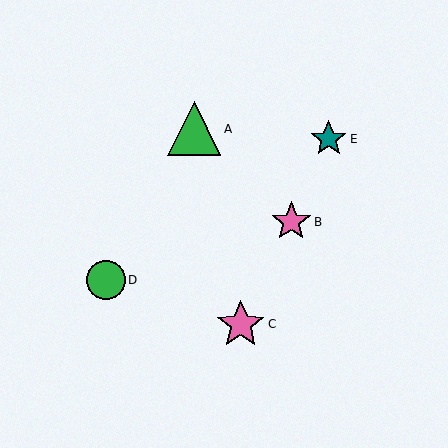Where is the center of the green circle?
The center of the green circle is at (106, 280).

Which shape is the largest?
The green triangle (labeled A) is the largest.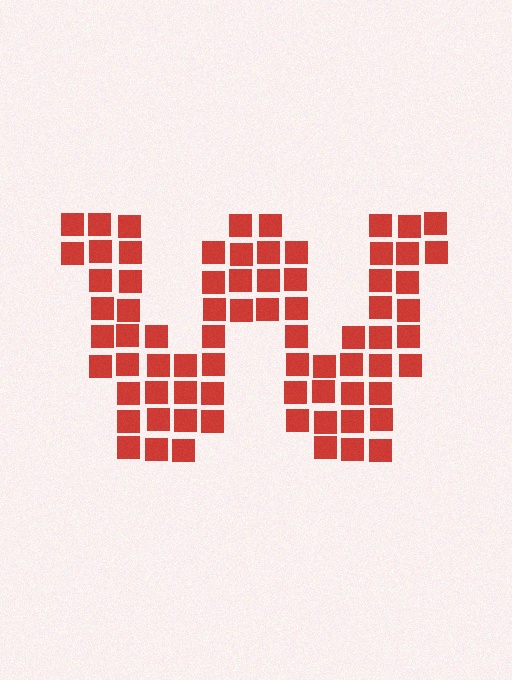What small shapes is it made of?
It is made of small squares.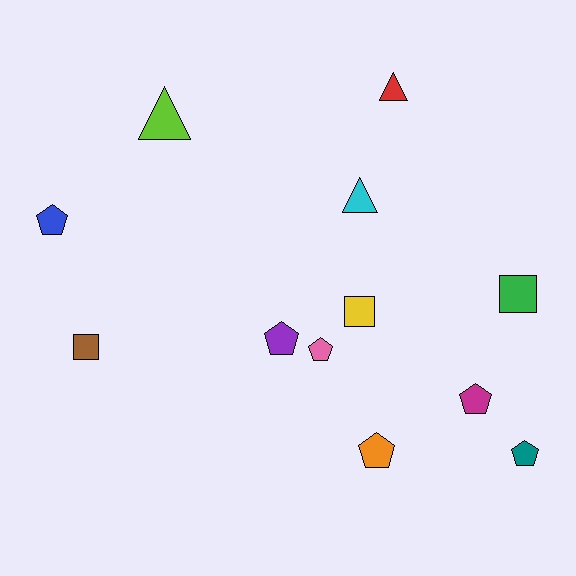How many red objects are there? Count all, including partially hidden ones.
There is 1 red object.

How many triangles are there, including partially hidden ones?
There are 3 triangles.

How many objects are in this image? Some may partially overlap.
There are 12 objects.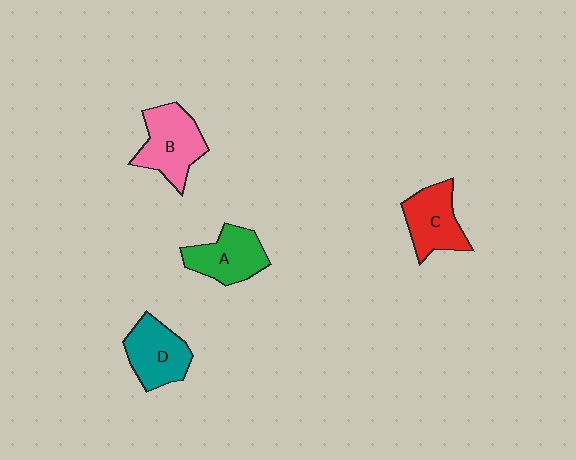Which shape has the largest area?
Shape B (pink).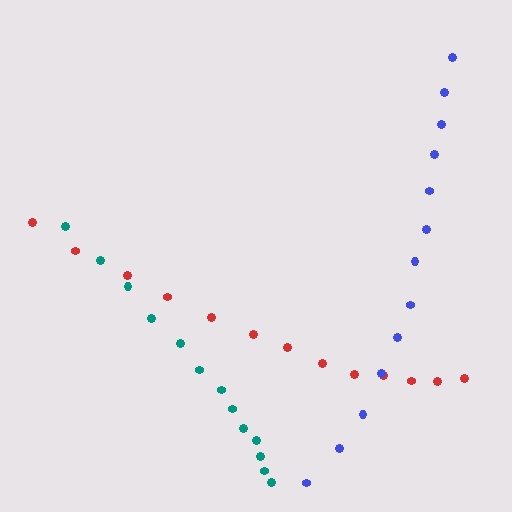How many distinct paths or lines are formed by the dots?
There are 3 distinct paths.